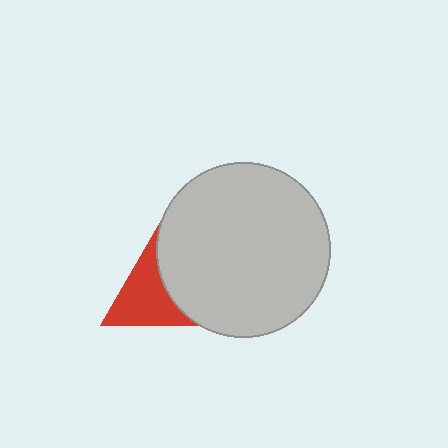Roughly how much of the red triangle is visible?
About half of it is visible (roughly 55%).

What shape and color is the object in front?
The object in front is a light gray circle.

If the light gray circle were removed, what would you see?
You would see the complete red triangle.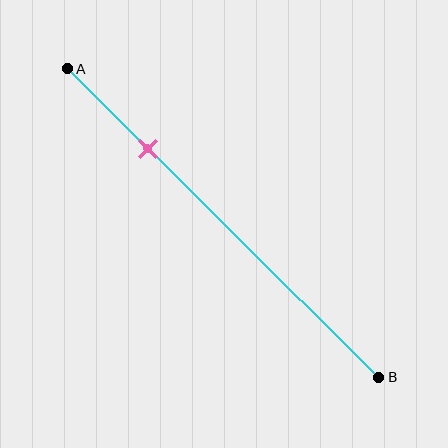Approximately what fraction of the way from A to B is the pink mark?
The pink mark is approximately 25% of the way from A to B.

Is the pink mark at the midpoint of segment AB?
No, the mark is at about 25% from A, not at the 50% midpoint.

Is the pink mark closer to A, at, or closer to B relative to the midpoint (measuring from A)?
The pink mark is closer to point A than the midpoint of segment AB.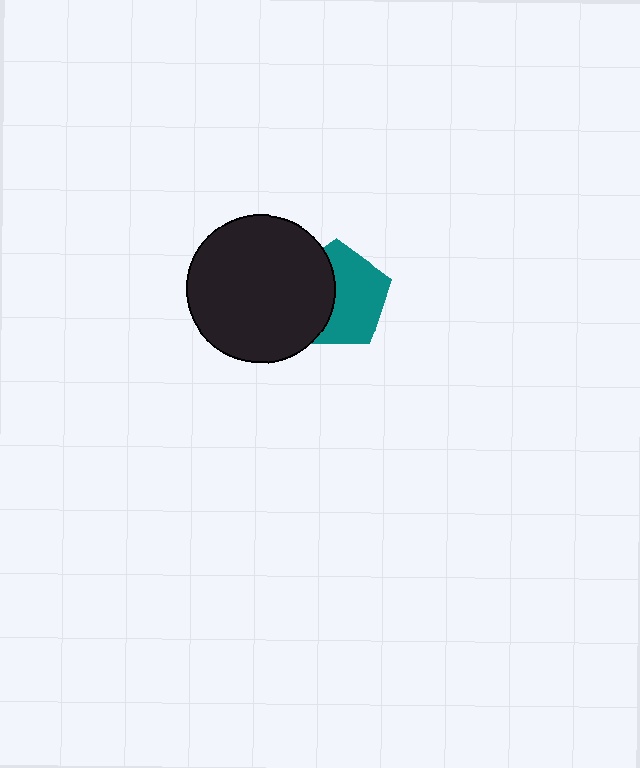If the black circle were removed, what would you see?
You would see the complete teal pentagon.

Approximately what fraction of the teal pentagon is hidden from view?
Roughly 42% of the teal pentagon is hidden behind the black circle.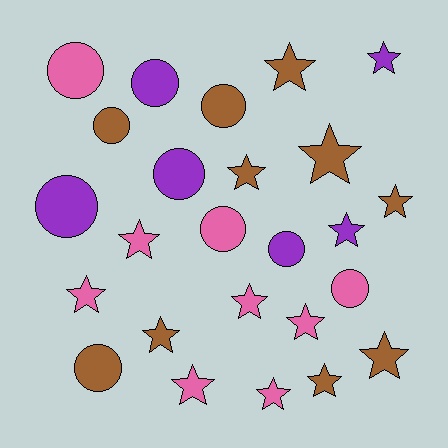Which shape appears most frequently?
Star, with 15 objects.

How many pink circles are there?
There are 3 pink circles.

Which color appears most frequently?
Brown, with 10 objects.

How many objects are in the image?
There are 25 objects.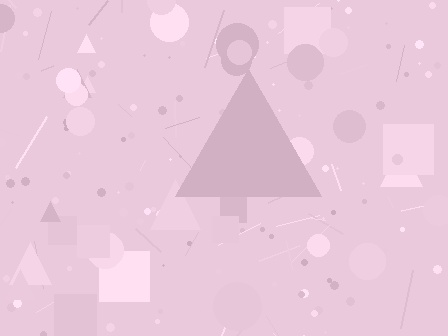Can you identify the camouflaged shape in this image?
The camouflaged shape is a triangle.